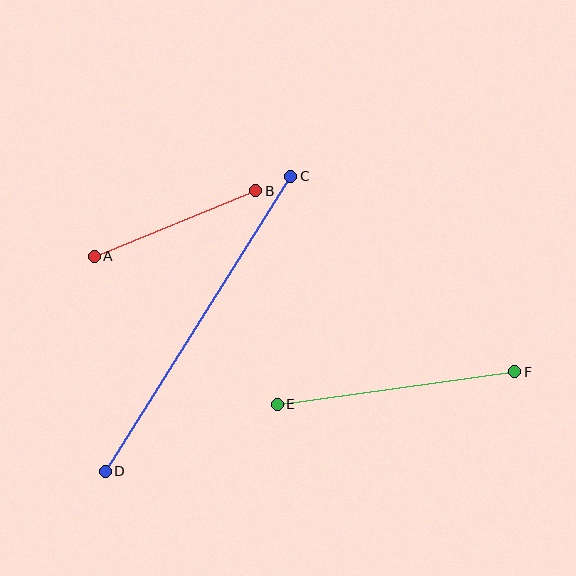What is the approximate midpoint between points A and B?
The midpoint is at approximately (175, 224) pixels.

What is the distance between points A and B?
The distance is approximately 174 pixels.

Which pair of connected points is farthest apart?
Points C and D are farthest apart.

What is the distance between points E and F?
The distance is approximately 240 pixels.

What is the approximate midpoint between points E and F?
The midpoint is at approximately (396, 388) pixels.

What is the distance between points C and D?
The distance is approximately 349 pixels.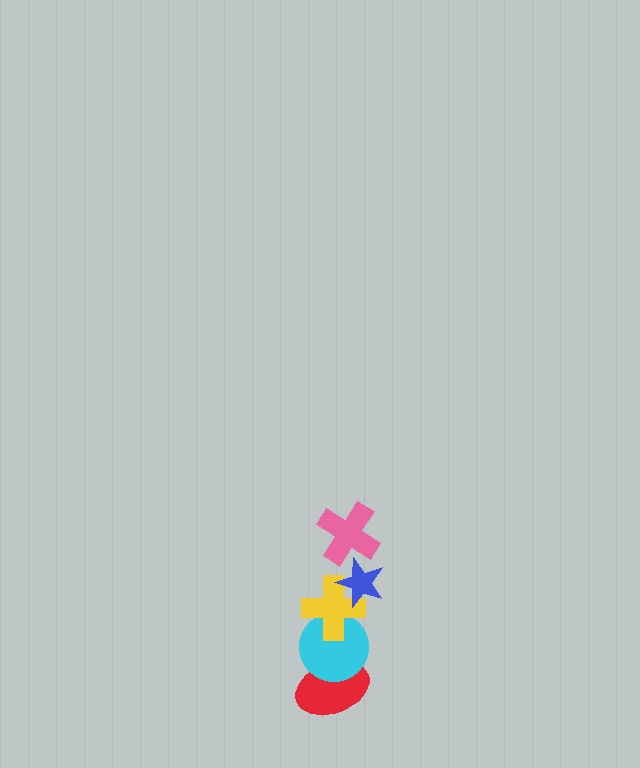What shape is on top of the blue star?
The pink cross is on top of the blue star.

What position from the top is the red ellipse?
The red ellipse is 5th from the top.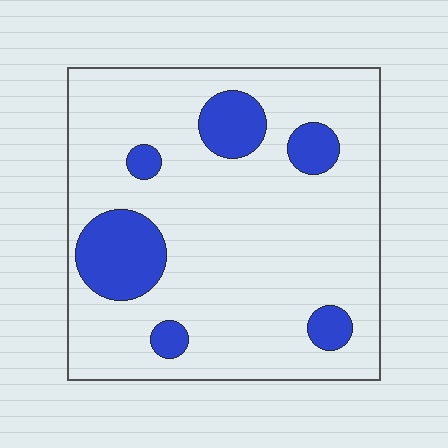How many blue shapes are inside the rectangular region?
6.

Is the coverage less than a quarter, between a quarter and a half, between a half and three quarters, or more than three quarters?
Less than a quarter.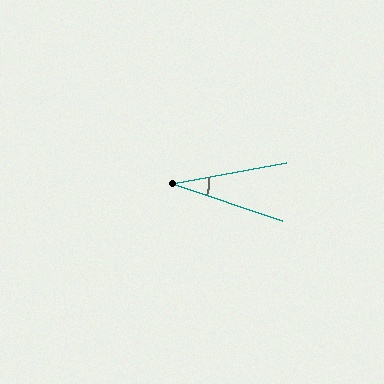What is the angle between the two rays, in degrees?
Approximately 29 degrees.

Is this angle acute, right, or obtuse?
It is acute.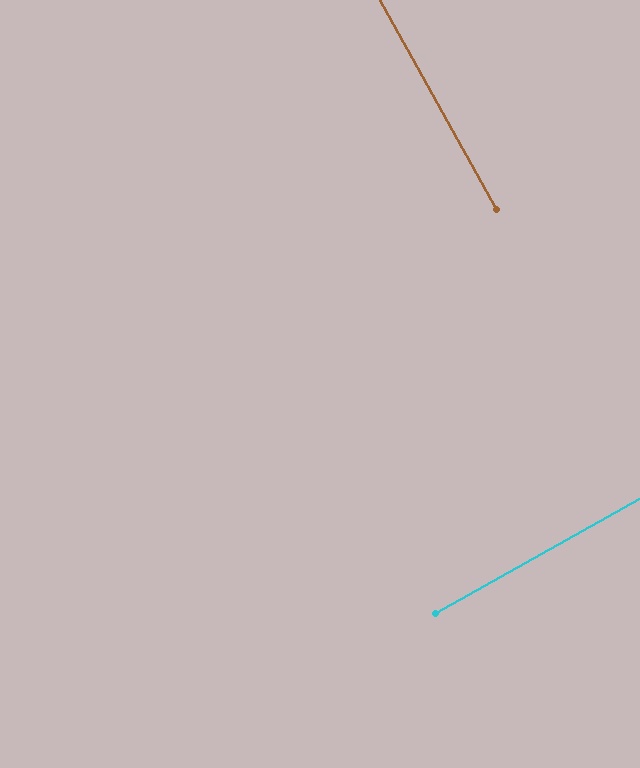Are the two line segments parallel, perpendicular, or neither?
Perpendicular — they meet at approximately 90°.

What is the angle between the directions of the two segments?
Approximately 90 degrees.